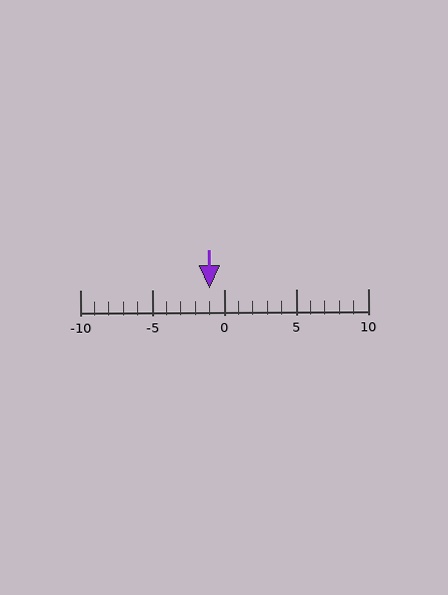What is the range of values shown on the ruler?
The ruler shows values from -10 to 10.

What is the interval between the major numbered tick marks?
The major tick marks are spaced 5 units apart.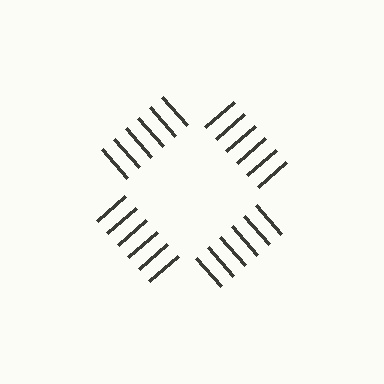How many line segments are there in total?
24 — 6 along each of the 4 edges.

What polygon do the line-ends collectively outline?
An illusory square — the line segments terminate on its edges but no continuous stroke is drawn.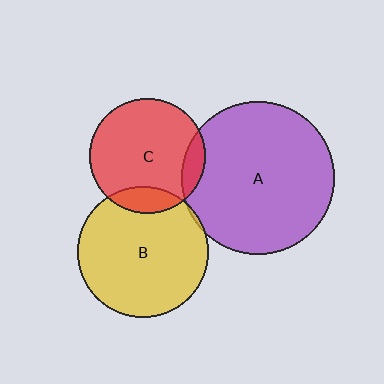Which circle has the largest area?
Circle A (purple).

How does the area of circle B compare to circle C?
Approximately 1.3 times.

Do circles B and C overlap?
Yes.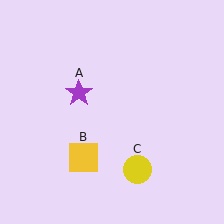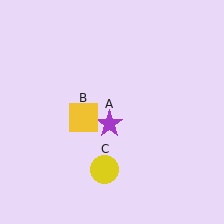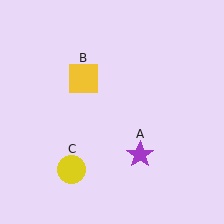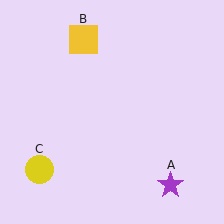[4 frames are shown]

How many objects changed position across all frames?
3 objects changed position: purple star (object A), yellow square (object B), yellow circle (object C).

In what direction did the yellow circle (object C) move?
The yellow circle (object C) moved left.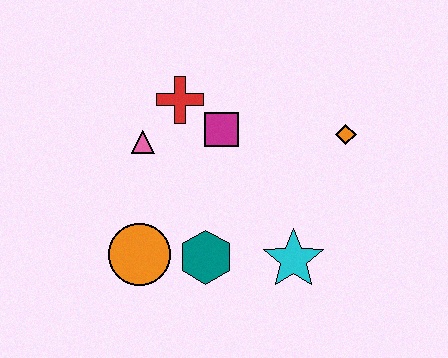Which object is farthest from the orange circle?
The orange diamond is farthest from the orange circle.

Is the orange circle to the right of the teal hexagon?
No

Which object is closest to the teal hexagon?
The orange circle is closest to the teal hexagon.